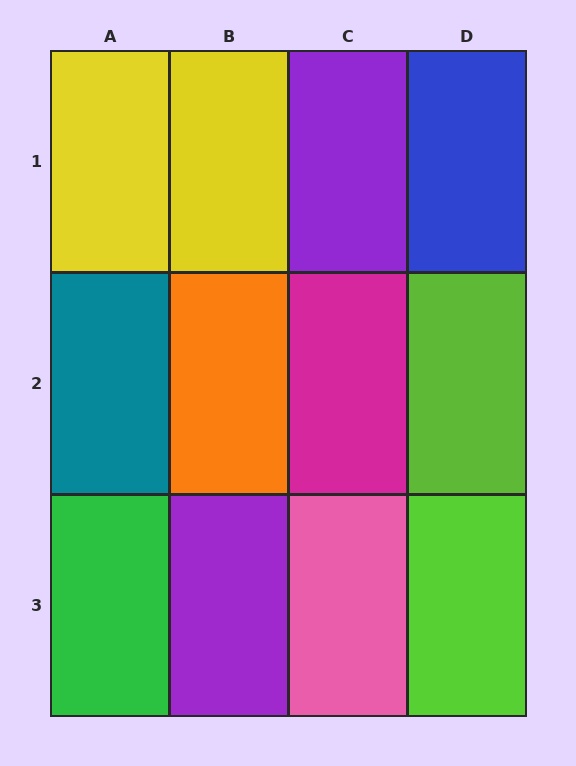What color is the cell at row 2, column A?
Teal.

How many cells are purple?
2 cells are purple.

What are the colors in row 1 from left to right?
Yellow, yellow, purple, blue.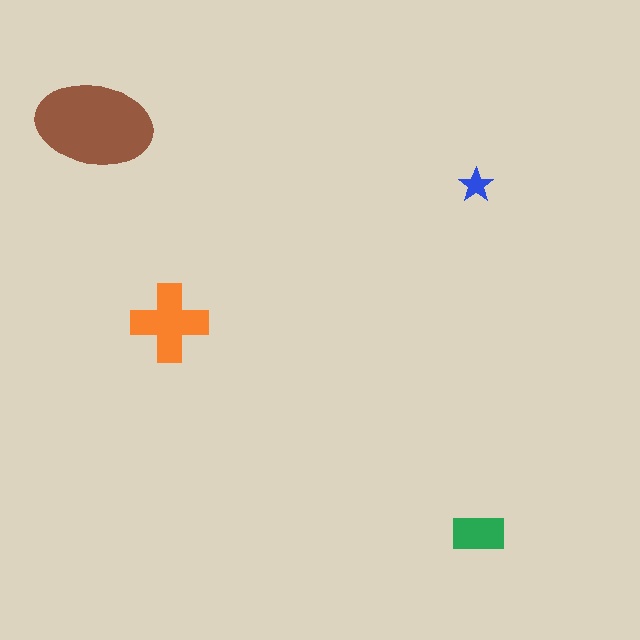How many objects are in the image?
There are 4 objects in the image.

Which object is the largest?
The brown ellipse.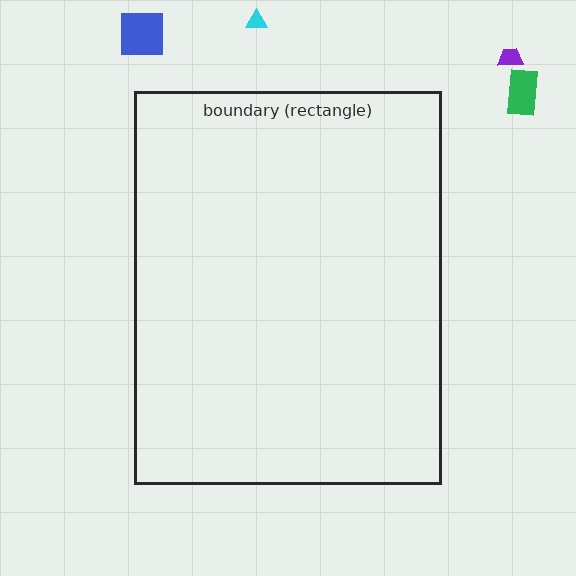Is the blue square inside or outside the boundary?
Outside.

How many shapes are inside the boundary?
0 inside, 4 outside.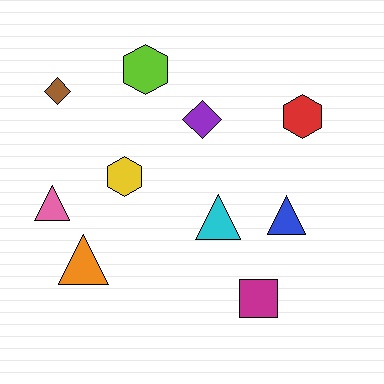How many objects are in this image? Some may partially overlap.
There are 10 objects.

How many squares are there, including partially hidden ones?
There is 1 square.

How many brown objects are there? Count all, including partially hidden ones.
There is 1 brown object.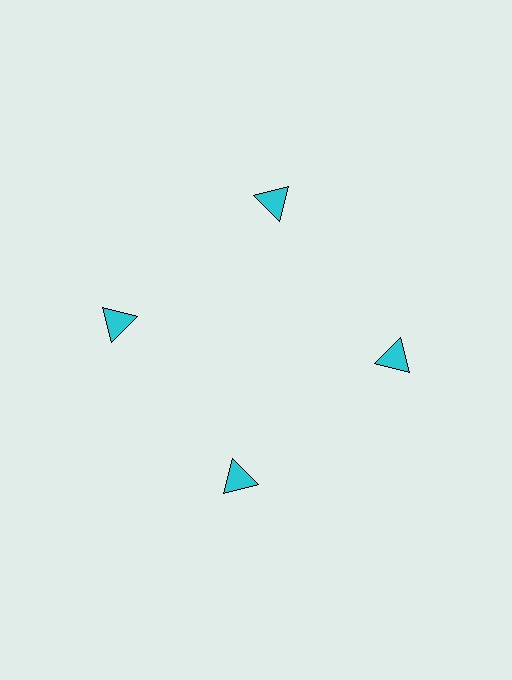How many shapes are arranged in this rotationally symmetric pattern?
There are 4 shapes, arranged in 4 groups of 1.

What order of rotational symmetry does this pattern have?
This pattern has 4-fold rotational symmetry.